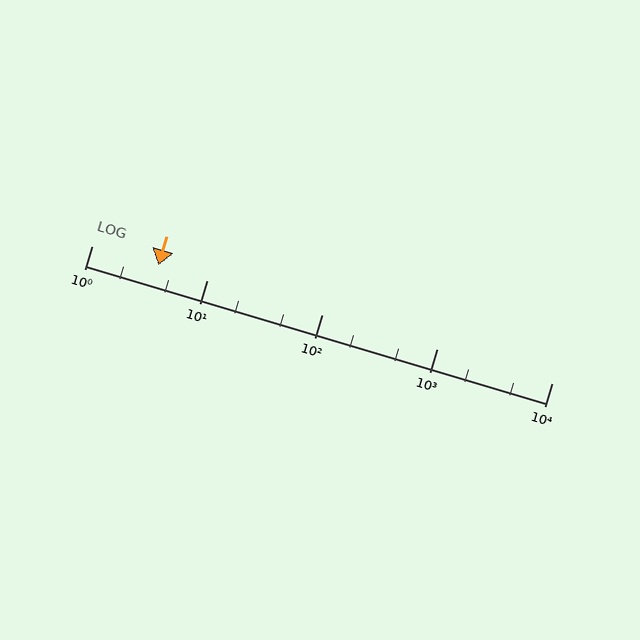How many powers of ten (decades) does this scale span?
The scale spans 4 decades, from 1 to 10000.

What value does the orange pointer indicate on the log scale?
The pointer indicates approximately 3.8.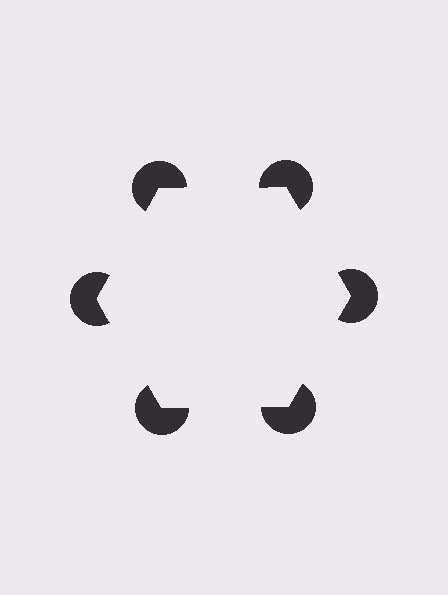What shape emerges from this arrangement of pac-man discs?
An illusory hexagon — its edges are inferred from the aligned wedge cuts in the pac-man discs, not physically drawn.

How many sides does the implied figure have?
6 sides.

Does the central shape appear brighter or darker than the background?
It typically appears slightly brighter than the background, even though no actual brightness change is drawn.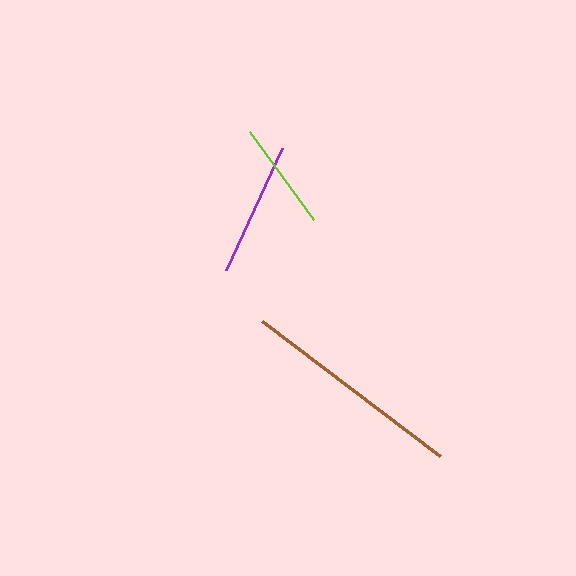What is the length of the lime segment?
The lime segment is approximately 109 pixels long.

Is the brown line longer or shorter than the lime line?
The brown line is longer than the lime line.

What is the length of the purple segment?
The purple segment is approximately 134 pixels long.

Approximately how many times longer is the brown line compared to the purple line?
The brown line is approximately 1.7 times the length of the purple line.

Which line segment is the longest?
The brown line is the longest at approximately 223 pixels.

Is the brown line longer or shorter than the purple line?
The brown line is longer than the purple line.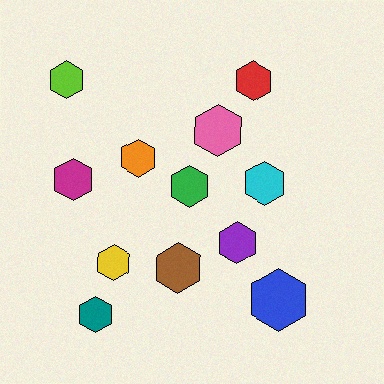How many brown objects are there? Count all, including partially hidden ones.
There is 1 brown object.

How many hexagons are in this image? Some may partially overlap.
There are 12 hexagons.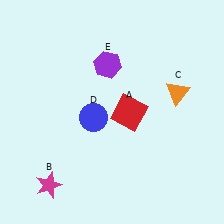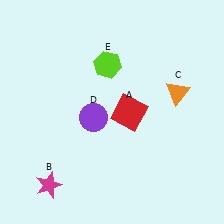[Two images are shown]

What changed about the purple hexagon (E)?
In Image 1, E is purple. In Image 2, it changed to lime.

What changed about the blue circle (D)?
In Image 1, D is blue. In Image 2, it changed to purple.